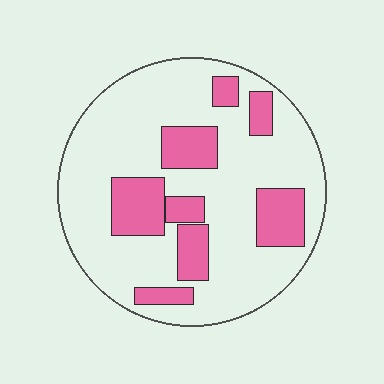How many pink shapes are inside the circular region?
8.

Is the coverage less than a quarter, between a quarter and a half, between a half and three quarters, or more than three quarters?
Between a quarter and a half.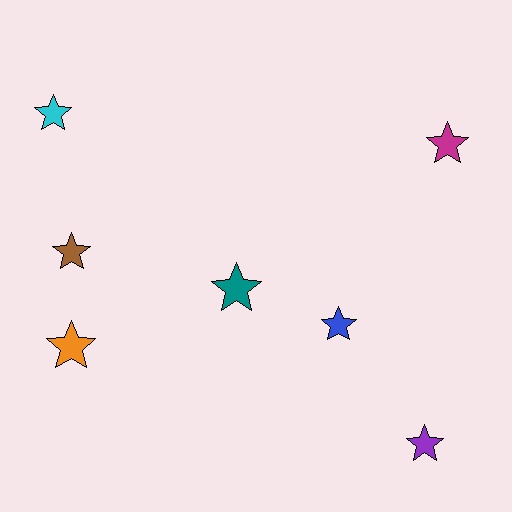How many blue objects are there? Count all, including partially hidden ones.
There is 1 blue object.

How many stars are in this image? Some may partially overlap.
There are 7 stars.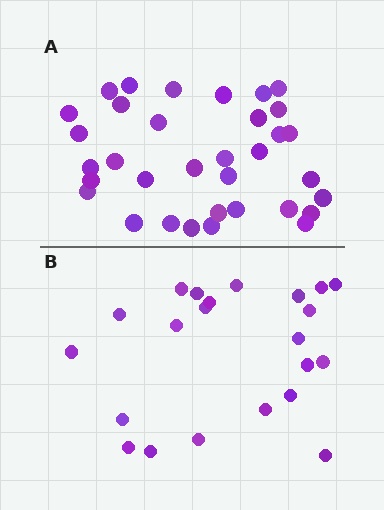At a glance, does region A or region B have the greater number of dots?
Region A (the top region) has more dots.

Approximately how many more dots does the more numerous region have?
Region A has roughly 12 or so more dots than region B.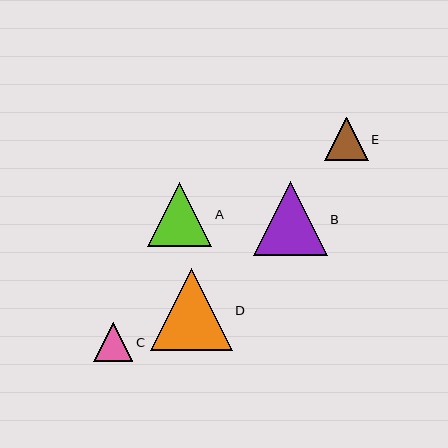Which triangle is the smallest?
Triangle C is the smallest with a size of approximately 39 pixels.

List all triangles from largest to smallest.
From largest to smallest: D, B, A, E, C.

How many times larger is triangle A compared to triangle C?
Triangle A is approximately 1.6 times the size of triangle C.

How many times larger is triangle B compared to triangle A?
Triangle B is approximately 1.2 times the size of triangle A.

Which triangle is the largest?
Triangle D is the largest with a size of approximately 82 pixels.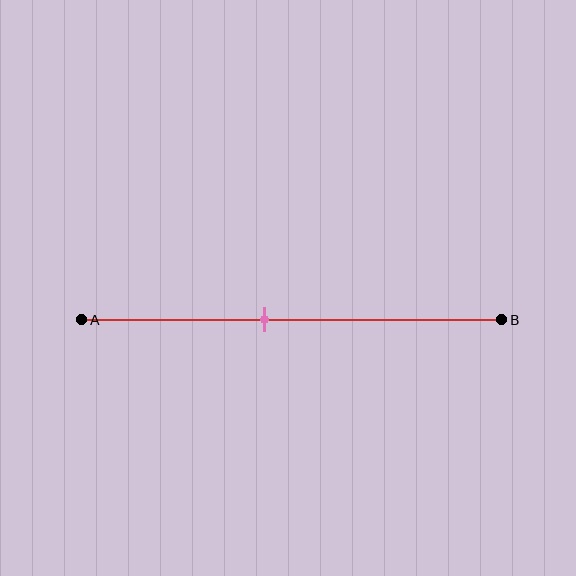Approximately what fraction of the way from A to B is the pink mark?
The pink mark is approximately 45% of the way from A to B.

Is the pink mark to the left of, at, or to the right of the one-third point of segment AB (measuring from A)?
The pink mark is to the right of the one-third point of segment AB.